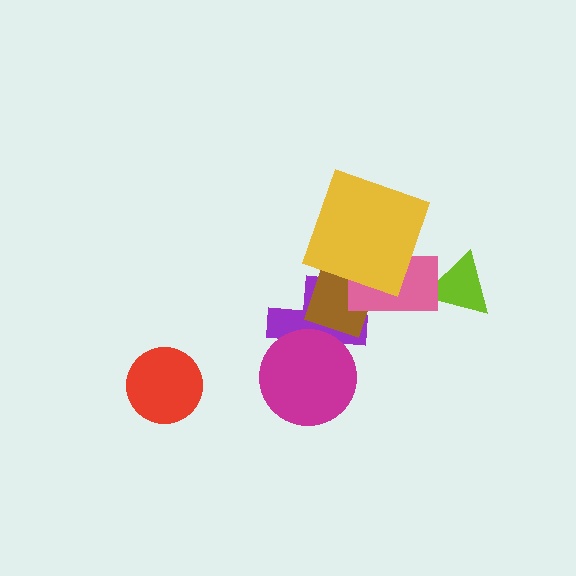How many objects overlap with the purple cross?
2 objects overlap with the purple cross.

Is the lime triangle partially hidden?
Yes, it is partially covered by another shape.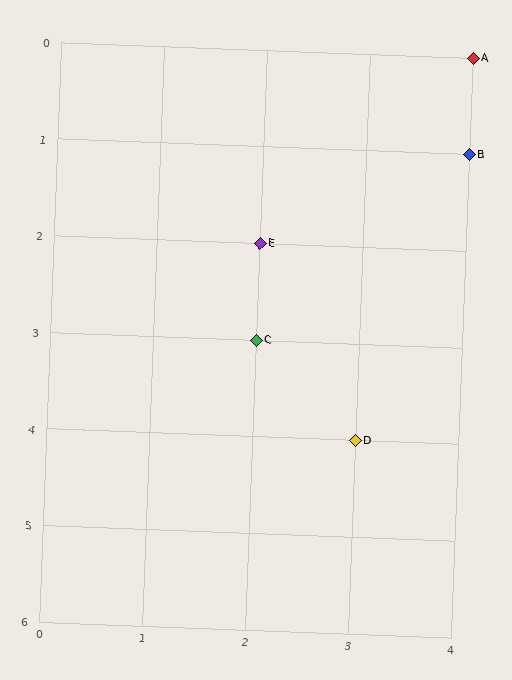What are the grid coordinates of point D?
Point D is at grid coordinates (3, 4).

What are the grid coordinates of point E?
Point E is at grid coordinates (2, 2).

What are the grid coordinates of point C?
Point C is at grid coordinates (2, 3).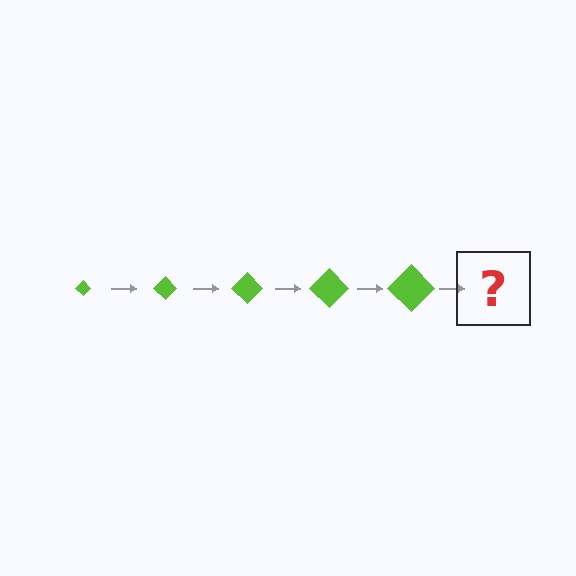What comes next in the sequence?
The next element should be a lime diamond, larger than the previous one.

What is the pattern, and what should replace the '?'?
The pattern is that the diamond gets progressively larger each step. The '?' should be a lime diamond, larger than the previous one.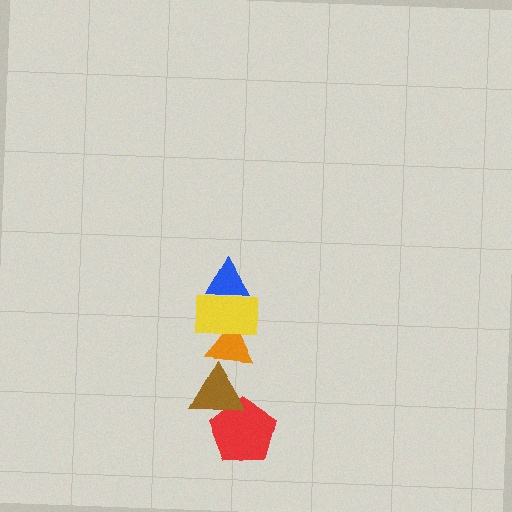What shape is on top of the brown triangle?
The orange triangle is on top of the brown triangle.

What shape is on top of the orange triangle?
The yellow rectangle is on top of the orange triangle.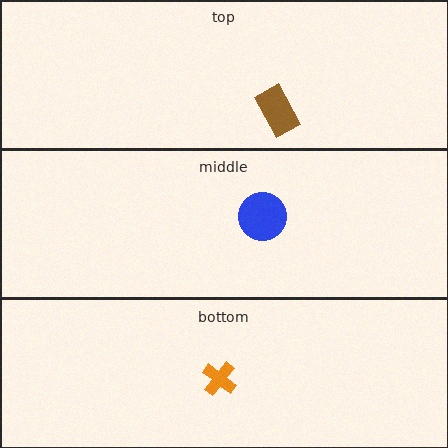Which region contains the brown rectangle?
The top region.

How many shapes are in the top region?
1.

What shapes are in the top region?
The brown rectangle.